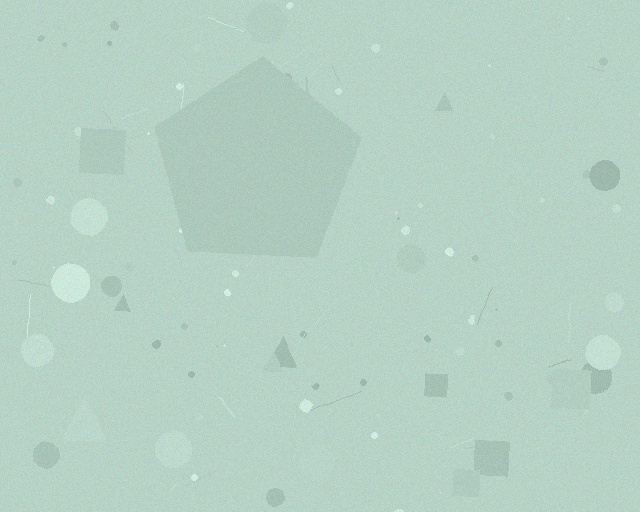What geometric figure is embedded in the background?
A pentagon is embedded in the background.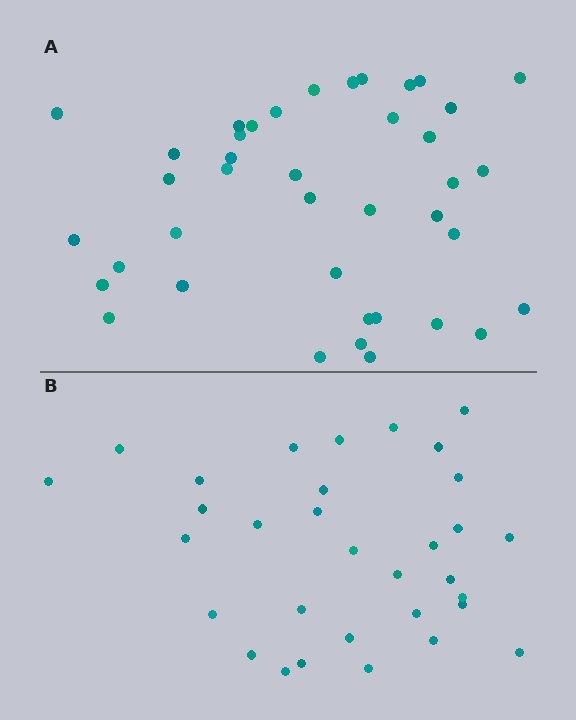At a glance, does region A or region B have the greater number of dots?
Region A (the top region) has more dots.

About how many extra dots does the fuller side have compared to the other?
Region A has roughly 8 or so more dots than region B.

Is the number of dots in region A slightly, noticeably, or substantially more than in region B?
Region A has noticeably more, but not dramatically so. The ratio is roughly 1.2 to 1.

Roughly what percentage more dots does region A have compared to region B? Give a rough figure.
About 25% more.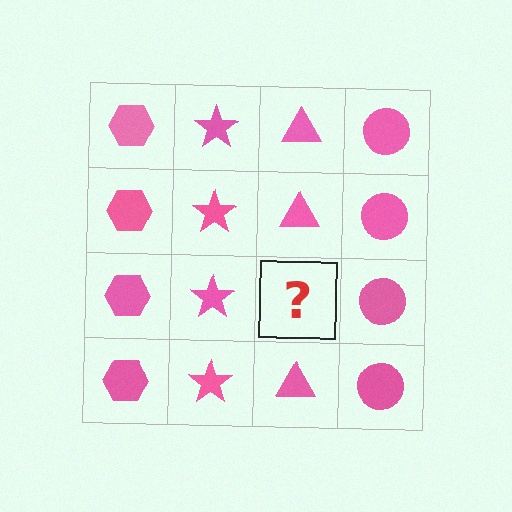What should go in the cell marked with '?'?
The missing cell should contain a pink triangle.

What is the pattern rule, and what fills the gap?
The rule is that each column has a consistent shape. The gap should be filled with a pink triangle.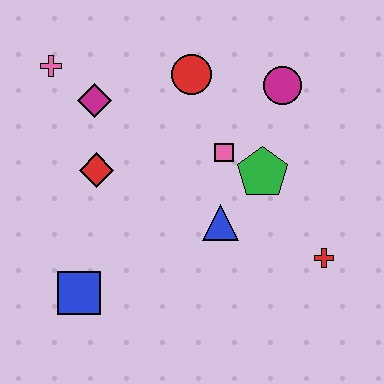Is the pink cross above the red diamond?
Yes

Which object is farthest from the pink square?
The blue square is farthest from the pink square.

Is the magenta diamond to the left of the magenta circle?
Yes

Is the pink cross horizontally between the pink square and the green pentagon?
No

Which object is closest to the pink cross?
The magenta diamond is closest to the pink cross.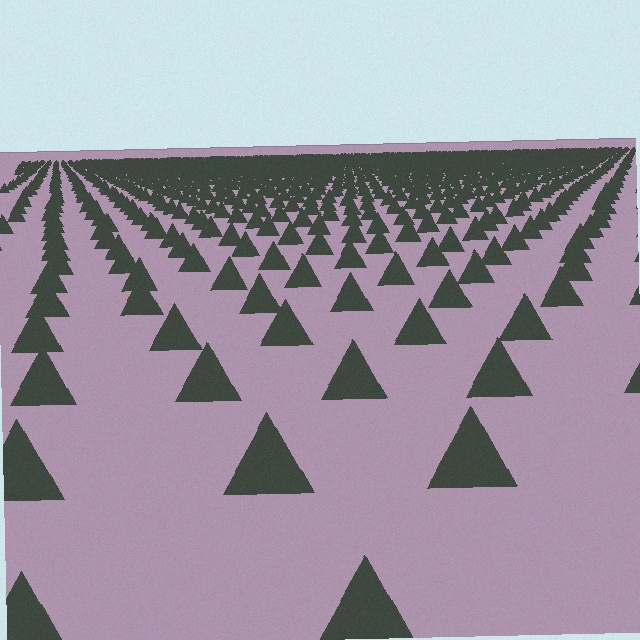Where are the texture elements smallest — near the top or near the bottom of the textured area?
Near the top.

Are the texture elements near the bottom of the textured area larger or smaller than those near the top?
Larger. Near the bottom, elements are closer to the viewer and appear at a bigger on-screen size.